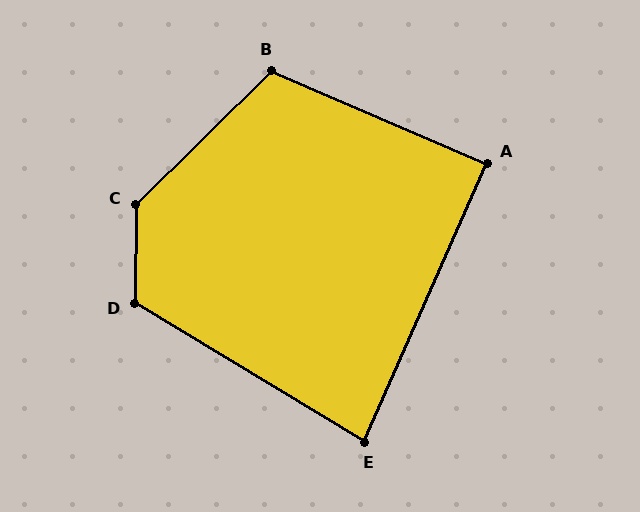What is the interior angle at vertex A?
Approximately 89 degrees (approximately right).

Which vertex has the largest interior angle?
C, at approximately 135 degrees.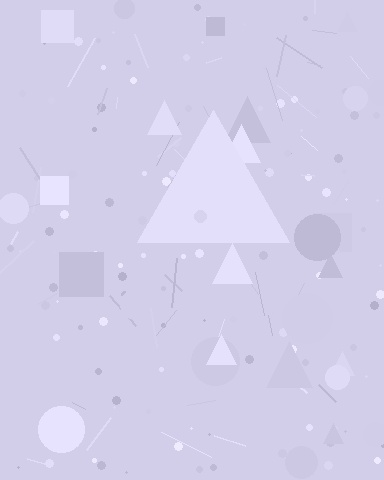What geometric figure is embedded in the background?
A triangle is embedded in the background.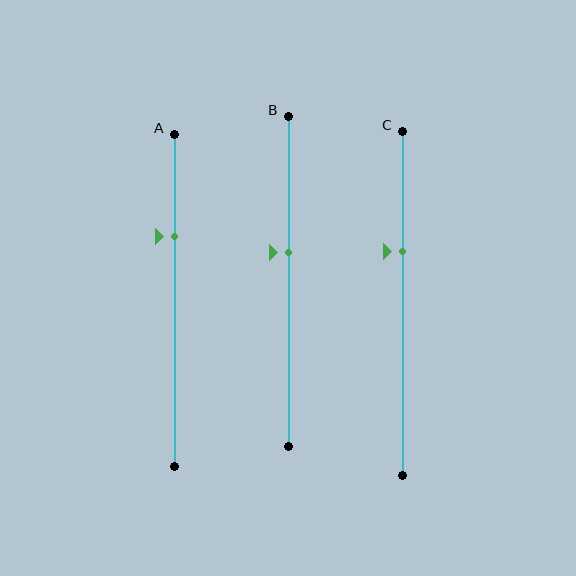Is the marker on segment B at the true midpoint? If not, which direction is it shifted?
No, the marker on segment B is shifted upward by about 9% of the segment length.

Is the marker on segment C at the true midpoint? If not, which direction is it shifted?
No, the marker on segment C is shifted upward by about 15% of the segment length.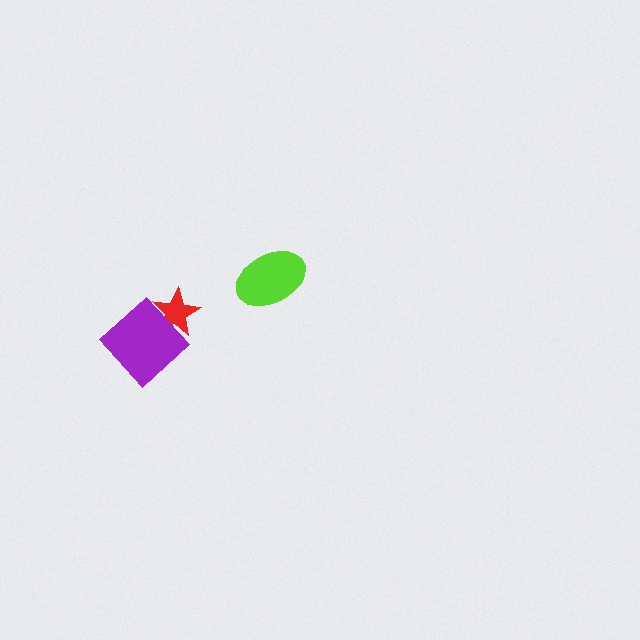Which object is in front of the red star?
The purple diamond is in front of the red star.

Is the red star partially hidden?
Yes, it is partially covered by another shape.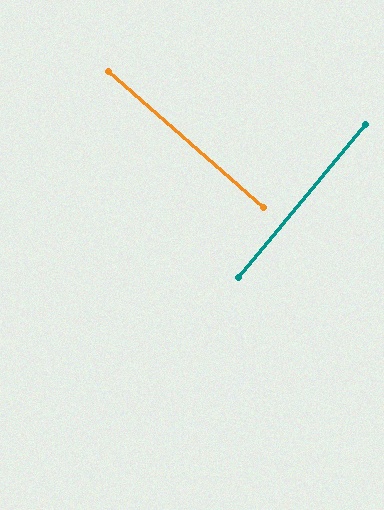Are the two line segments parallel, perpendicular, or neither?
Perpendicular — they meet at approximately 88°.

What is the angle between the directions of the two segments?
Approximately 88 degrees.